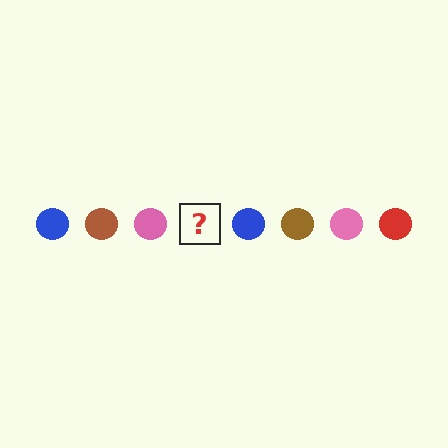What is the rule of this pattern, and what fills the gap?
The rule is that the pattern cycles through blue, brown, pink, red circles. The gap should be filled with a red circle.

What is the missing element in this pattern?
The missing element is a red circle.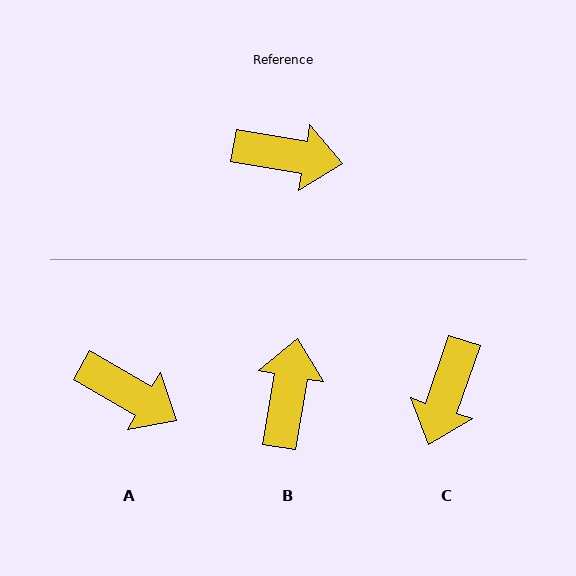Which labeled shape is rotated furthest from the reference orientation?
C, about 99 degrees away.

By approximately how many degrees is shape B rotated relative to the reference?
Approximately 90 degrees counter-clockwise.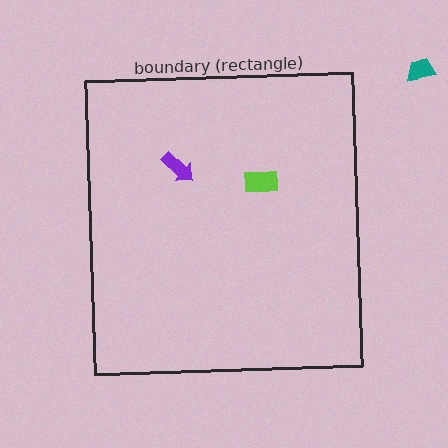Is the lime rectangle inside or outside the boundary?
Inside.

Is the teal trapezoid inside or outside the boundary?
Outside.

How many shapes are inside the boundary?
2 inside, 1 outside.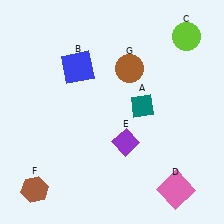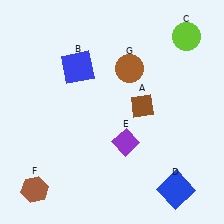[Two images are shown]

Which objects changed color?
A changed from teal to brown. D changed from pink to blue.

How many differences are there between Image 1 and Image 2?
There are 2 differences between the two images.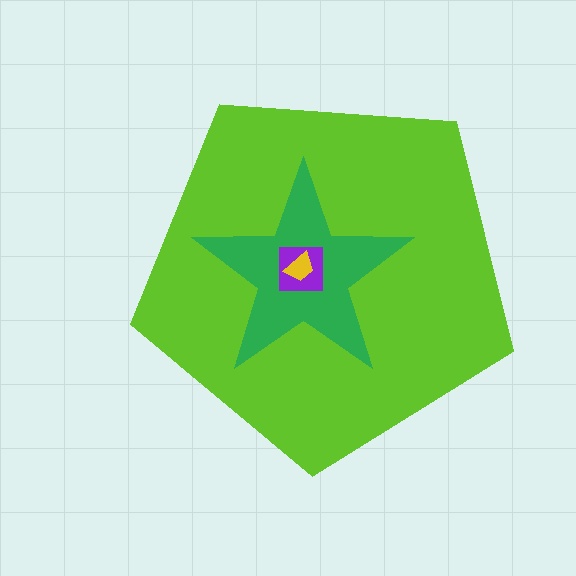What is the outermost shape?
The lime pentagon.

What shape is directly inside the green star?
The purple square.